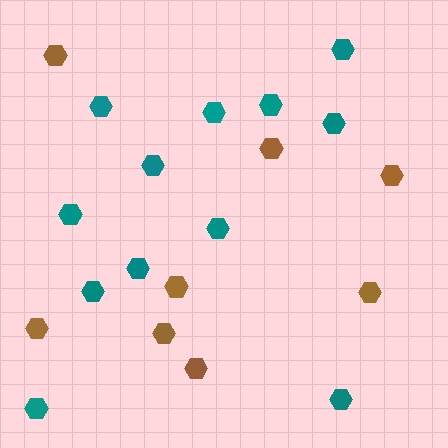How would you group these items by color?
There are 2 groups: one group of brown hexagons (8) and one group of teal hexagons (12).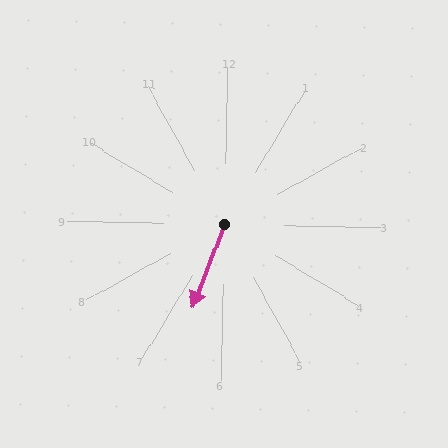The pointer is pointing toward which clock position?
Roughly 7 o'clock.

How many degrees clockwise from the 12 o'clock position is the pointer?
Approximately 200 degrees.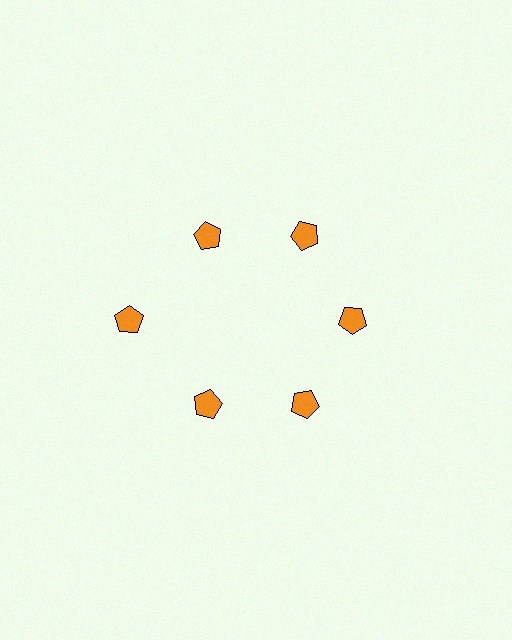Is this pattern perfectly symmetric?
No. The 6 orange pentagons are arranged in a ring, but one element near the 9 o'clock position is pushed outward from the center, breaking the 6-fold rotational symmetry.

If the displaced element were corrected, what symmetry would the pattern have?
It would have 6-fold rotational symmetry — the pattern would map onto itself every 60 degrees.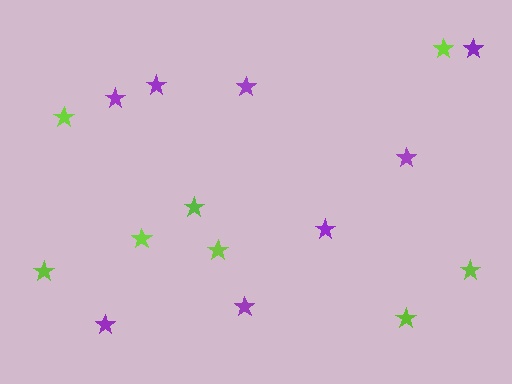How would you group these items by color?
There are 2 groups: one group of lime stars (8) and one group of purple stars (8).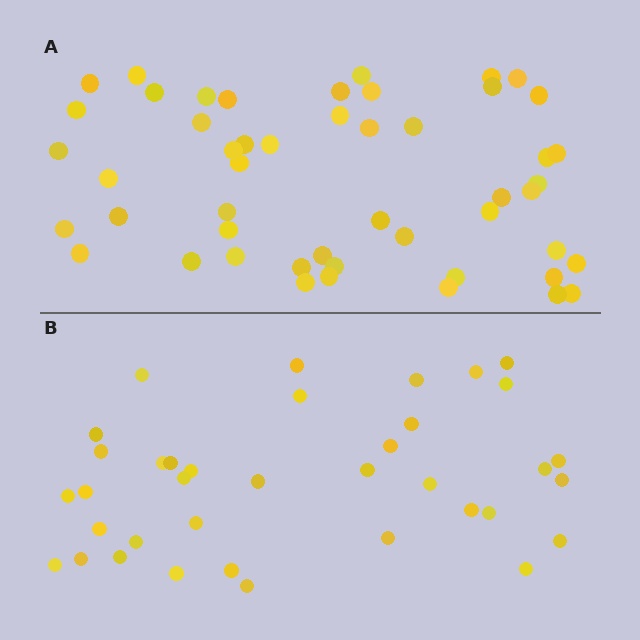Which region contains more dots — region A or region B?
Region A (the top region) has more dots.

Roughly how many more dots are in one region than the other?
Region A has approximately 15 more dots than region B.